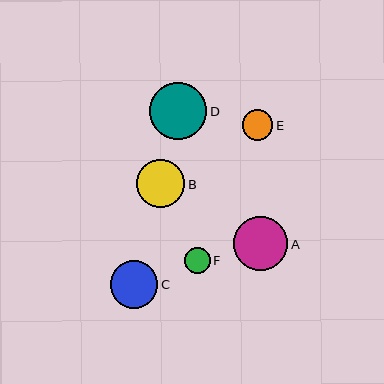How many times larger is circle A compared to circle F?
Circle A is approximately 2.1 times the size of circle F.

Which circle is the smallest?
Circle F is the smallest with a size of approximately 26 pixels.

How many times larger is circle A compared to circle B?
Circle A is approximately 1.1 times the size of circle B.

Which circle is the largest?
Circle D is the largest with a size of approximately 57 pixels.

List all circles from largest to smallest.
From largest to smallest: D, A, B, C, E, F.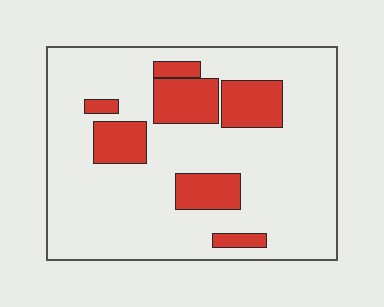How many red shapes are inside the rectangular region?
7.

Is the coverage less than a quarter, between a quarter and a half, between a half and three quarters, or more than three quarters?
Less than a quarter.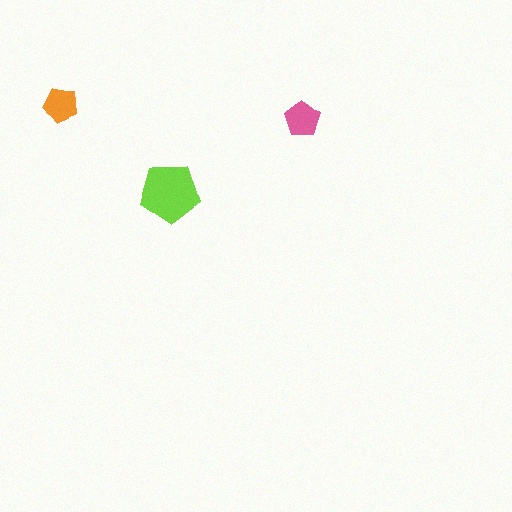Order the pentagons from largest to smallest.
the lime one, the pink one, the orange one.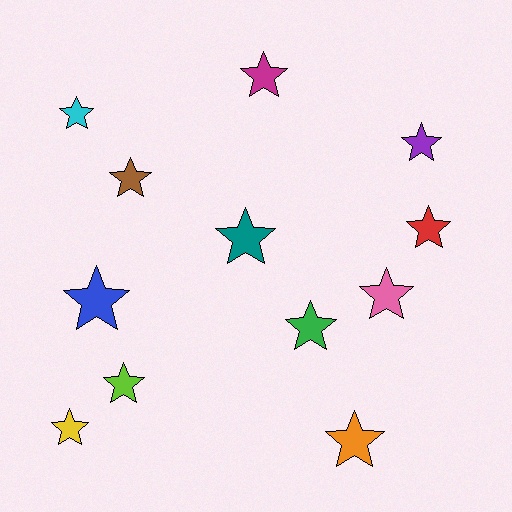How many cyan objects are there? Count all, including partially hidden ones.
There is 1 cyan object.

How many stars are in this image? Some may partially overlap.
There are 12 stars.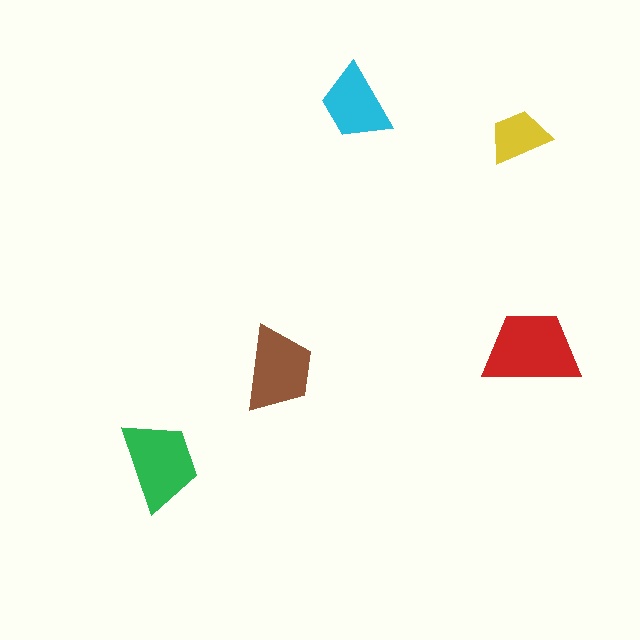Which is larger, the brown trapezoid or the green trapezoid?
The green one.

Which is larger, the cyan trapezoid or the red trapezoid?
The red one.